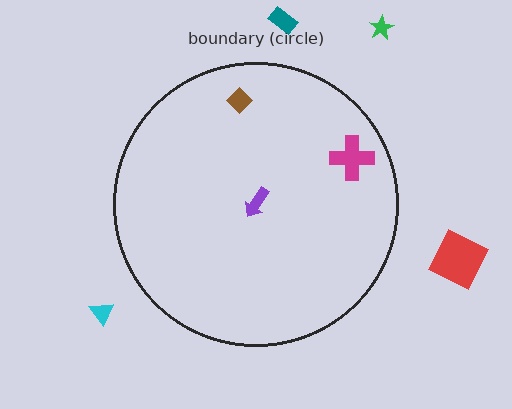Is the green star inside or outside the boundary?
Outside.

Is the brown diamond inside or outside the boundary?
Inside.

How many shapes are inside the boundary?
3 inside, 4 outside.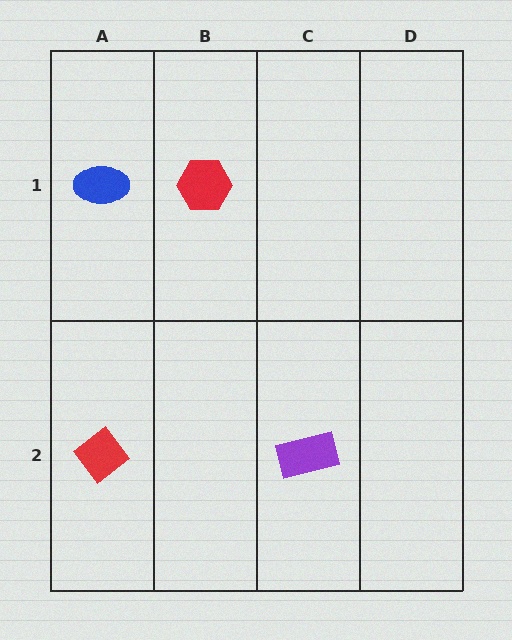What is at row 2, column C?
A purple rectangle.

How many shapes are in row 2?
2 shapes.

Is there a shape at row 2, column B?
No, that cell is empty.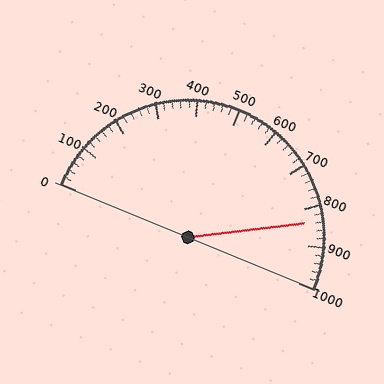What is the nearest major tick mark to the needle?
The nearest major tick mark is 800.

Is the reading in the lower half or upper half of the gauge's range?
The reading is in the upper half of the range (0 to 1000).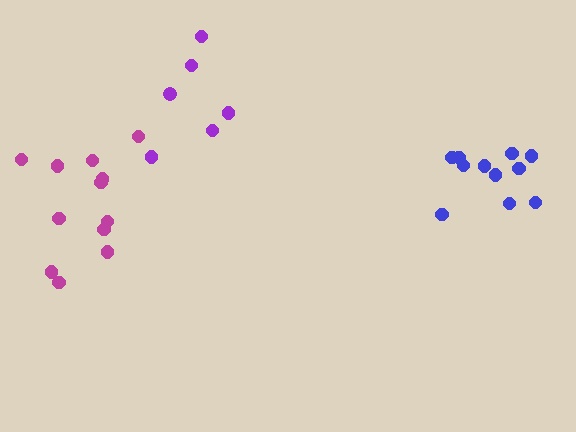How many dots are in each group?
Group 1: 12 dots, Group 2: 6 dots, Group 3: 11 dots (29 total).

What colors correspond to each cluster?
The clusters are colored: magenta, purple, blue.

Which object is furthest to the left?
The magenta cluster is leftmost.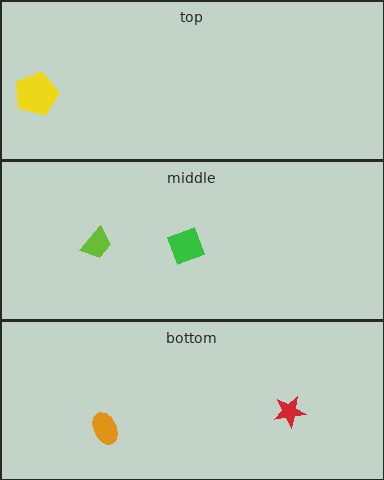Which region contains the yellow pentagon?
The top region.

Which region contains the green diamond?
The middle region.